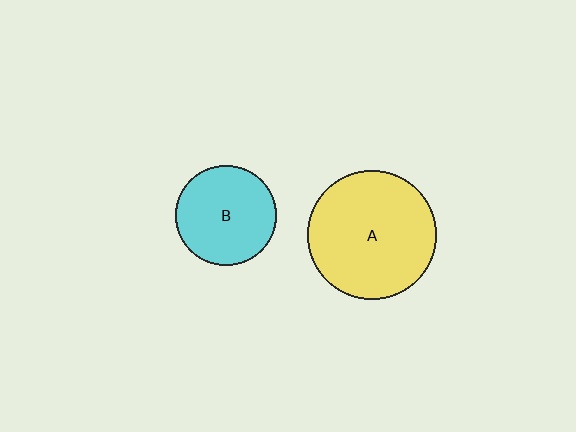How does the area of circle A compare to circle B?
Approximately 1.7 times.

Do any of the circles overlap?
No, none of the circles overlap.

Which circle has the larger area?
Circle A (yellow).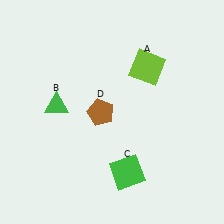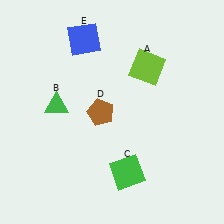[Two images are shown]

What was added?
A blue square (E) was added in Image 2.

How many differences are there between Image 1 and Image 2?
There is 1 difference between the two images.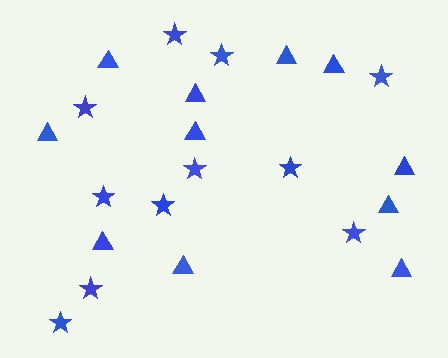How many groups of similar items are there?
There are 2 groups: one group of triangles (11) and one group of stars (11).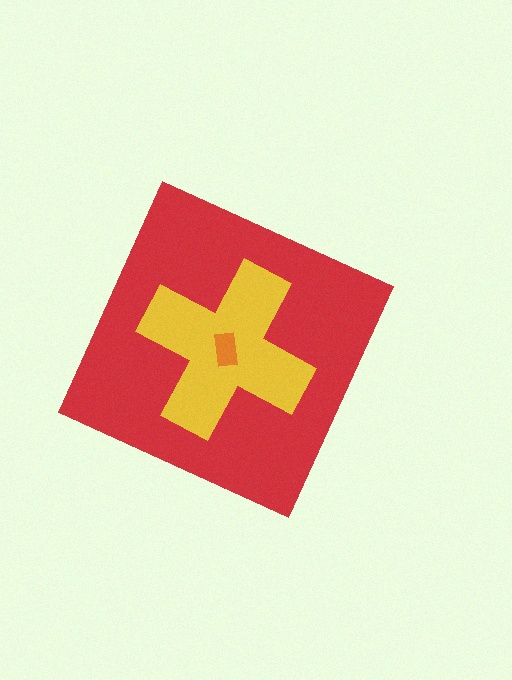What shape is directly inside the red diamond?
The yellow cross.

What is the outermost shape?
The red diamond.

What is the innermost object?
The orange rectangle.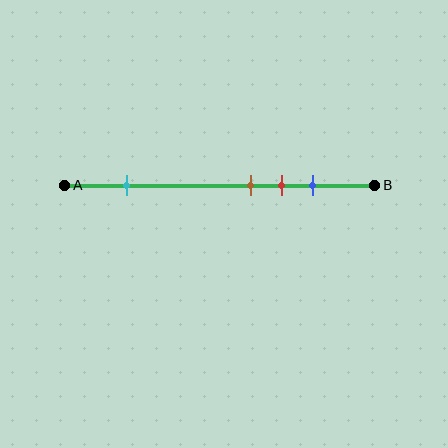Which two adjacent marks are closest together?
The brown and red marks are the closest adjacent pair.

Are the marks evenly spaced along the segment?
No, the marks are not evenly spaced.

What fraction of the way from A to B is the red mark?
The red mark is approximately 70% (0.7) of the way from A to B.